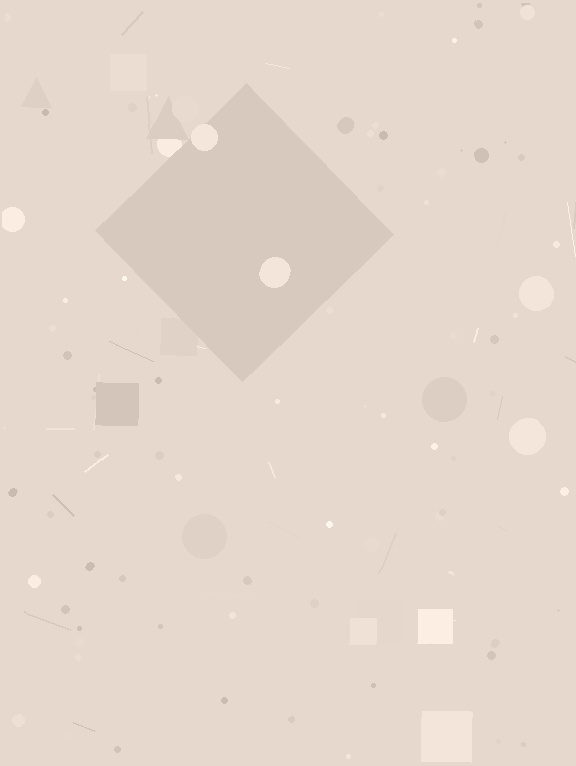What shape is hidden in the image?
A diamond is hidden in the image.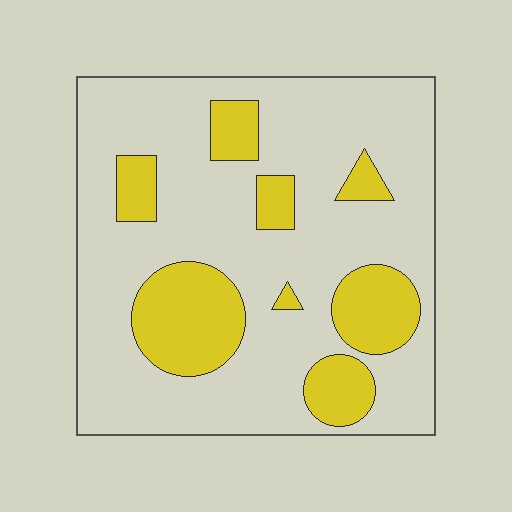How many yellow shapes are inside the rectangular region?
8.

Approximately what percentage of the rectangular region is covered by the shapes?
Approximately 25%.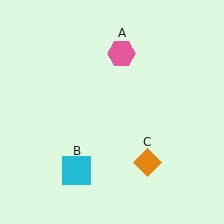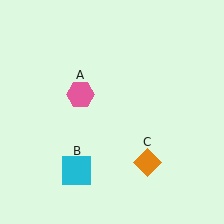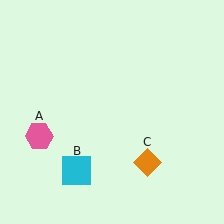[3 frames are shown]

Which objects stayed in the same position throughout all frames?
Cyan square (object B) and orange diamond (object C) remained stationary.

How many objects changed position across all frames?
1 object changed position: pink hexagon (object A).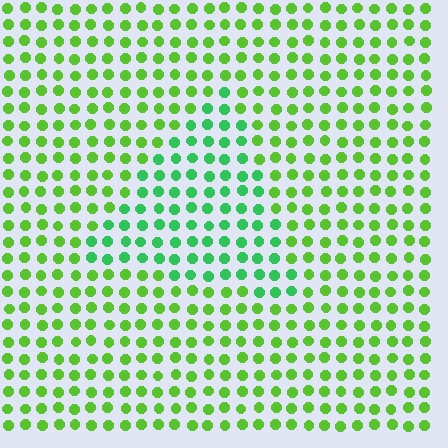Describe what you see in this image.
The image is filled with small lime elements in a uniform arrangement. A triangle-shaped region is visible where the elements are tinted to a slightly different hue, forming a subtle color boundary.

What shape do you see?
I see a triangle.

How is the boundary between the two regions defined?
The boundary is defined purely by a slight shift in hue (about 34 degrees). Spacing, size, and orientation are identical on both sides.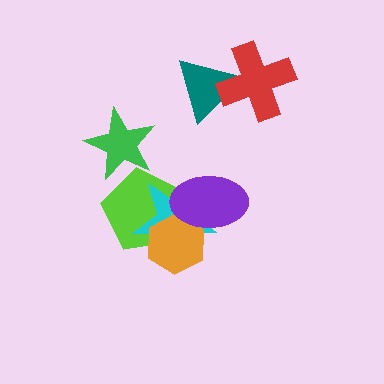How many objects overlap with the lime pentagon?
4 objects overlap with the lime pentagon.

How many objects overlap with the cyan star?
3 objects overlap with the cyan star.